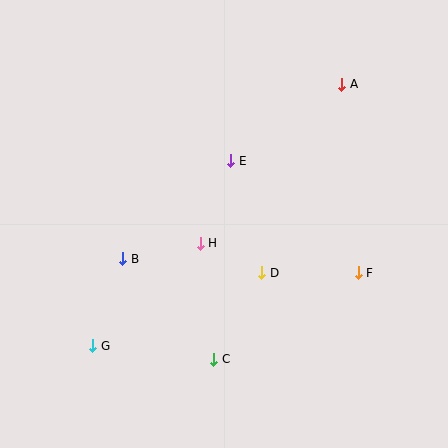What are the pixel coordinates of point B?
Point B is at (123, 259).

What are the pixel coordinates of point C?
Point C is at (214, 359).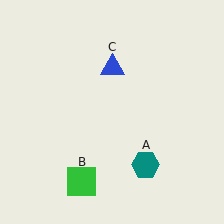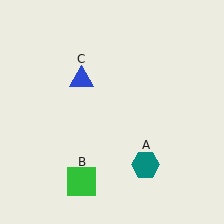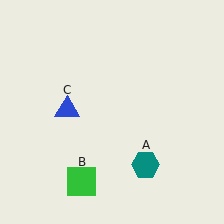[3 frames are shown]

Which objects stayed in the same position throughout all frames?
Teal hexagon (object A) and green square (object B) remained stationary.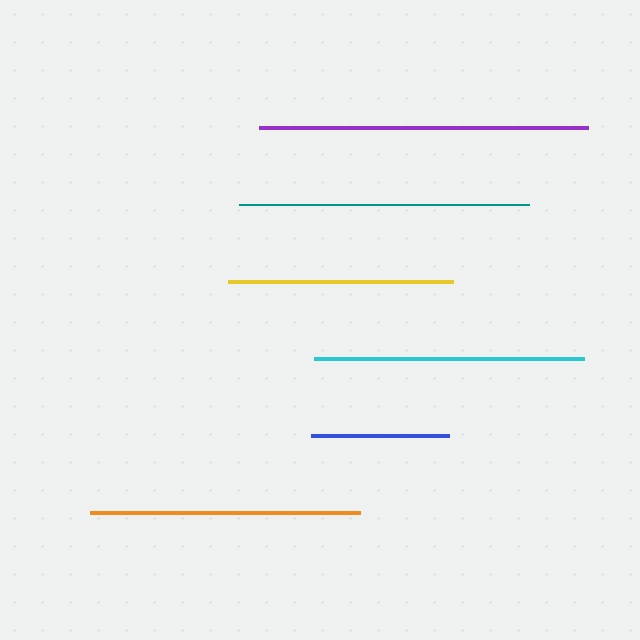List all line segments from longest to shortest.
From longest to shortest: purple, teal, orange, cyan, yellow, blue.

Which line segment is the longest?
The purple line is the longest at approximately 328 pixels.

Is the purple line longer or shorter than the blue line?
The purple line is longer than the blue line.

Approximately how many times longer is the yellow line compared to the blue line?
The yellow line is approximately 1.6 times the length of the blue line.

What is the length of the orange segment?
The orange segment is approximately 270 pixels long.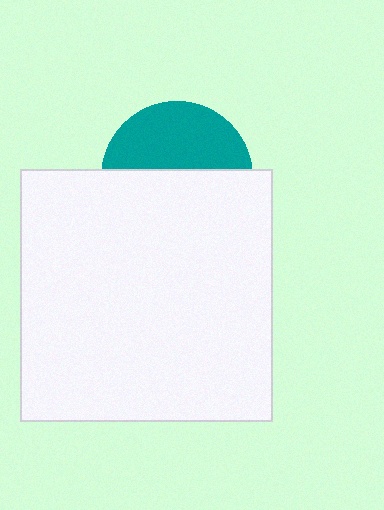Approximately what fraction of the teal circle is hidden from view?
Roughly 57% of the teal circle is hidden behind the white square.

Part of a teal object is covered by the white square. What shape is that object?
It is a circle.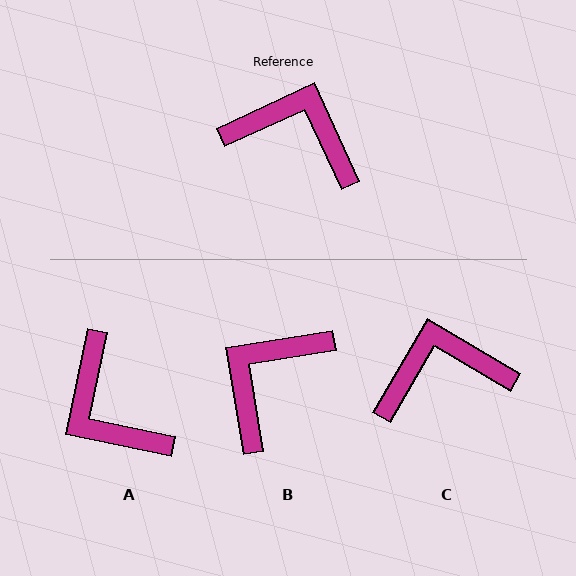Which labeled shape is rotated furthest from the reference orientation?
A, about 143 degrees away.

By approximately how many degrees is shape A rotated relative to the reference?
Approximately 143 degrees counter-clockwise.